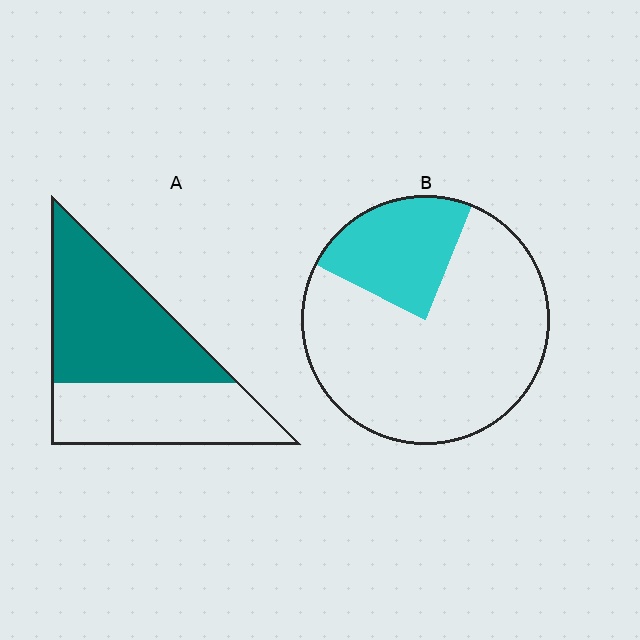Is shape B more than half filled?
No.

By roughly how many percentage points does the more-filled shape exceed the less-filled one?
By roughly 35 percentage points (A over B).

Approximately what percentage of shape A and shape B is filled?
A is approximately 55% and B is approximately 25%.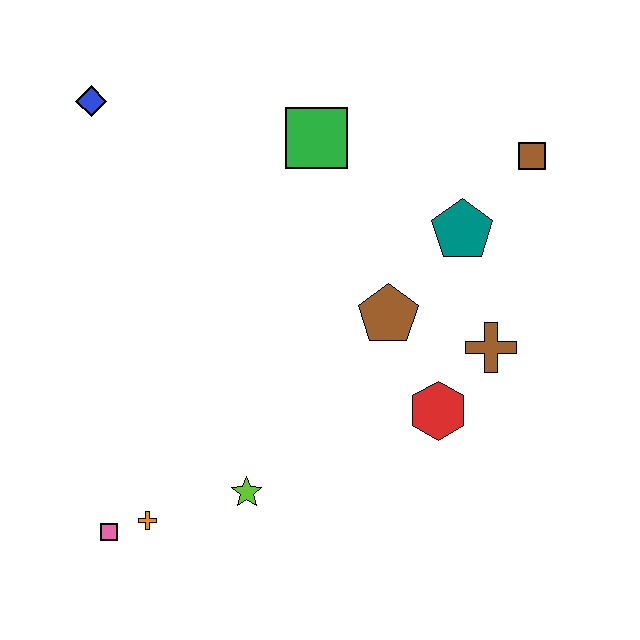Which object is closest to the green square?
The teal pentagon is closest to the green square.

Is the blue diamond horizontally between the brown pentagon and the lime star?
No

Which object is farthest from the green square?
The pink square is farthest from the green square.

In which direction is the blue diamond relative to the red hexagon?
The blue diamond is to the left of the red hexagon.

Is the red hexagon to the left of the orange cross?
No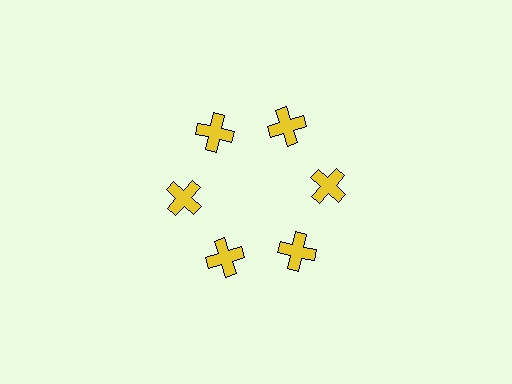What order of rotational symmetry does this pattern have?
This pattern has 6-fold rotational symmetry.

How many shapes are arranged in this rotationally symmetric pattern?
There are 6 shapes, arranged in 6 groups of 1.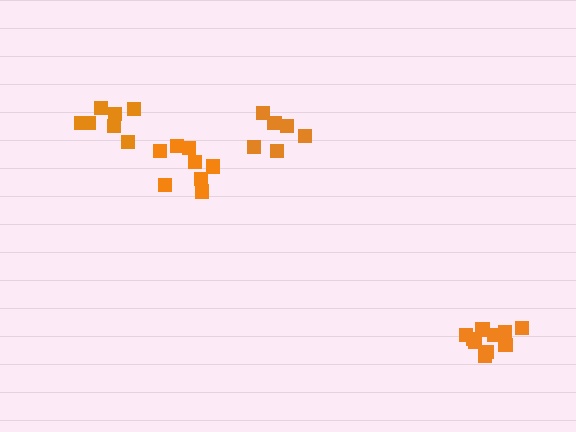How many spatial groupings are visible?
There are 4 spatial groupings.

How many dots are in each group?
Group 1: 8 dots, Group 2: 7 dots, Group 3: 11 dots, Group 4: 6 dots (32 total).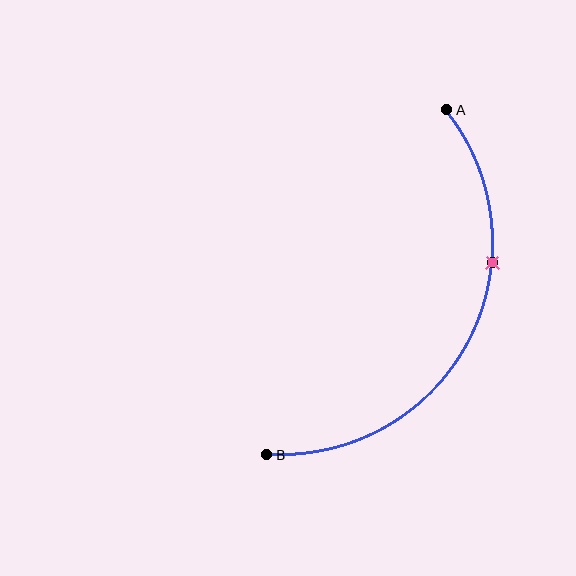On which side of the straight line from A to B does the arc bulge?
The arc bulges to the right of the straight line connecting A and B.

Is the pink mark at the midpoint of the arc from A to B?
No. The pink mark lies on the arc but is closer to endpoint A. The arc midpoint would be at the point on the curve equidistant along the arc from both A and B.